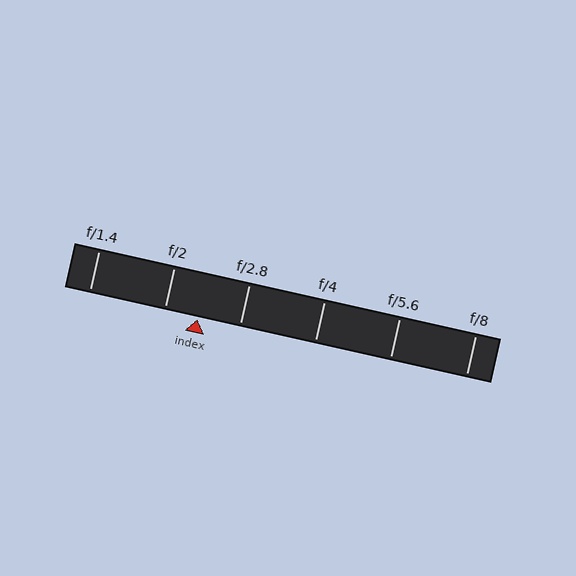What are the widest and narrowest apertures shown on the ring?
The widest aperture shown is f/1.4 and the narrowest is f/8.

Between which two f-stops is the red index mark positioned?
The index mark is between f/2 and f/2.8.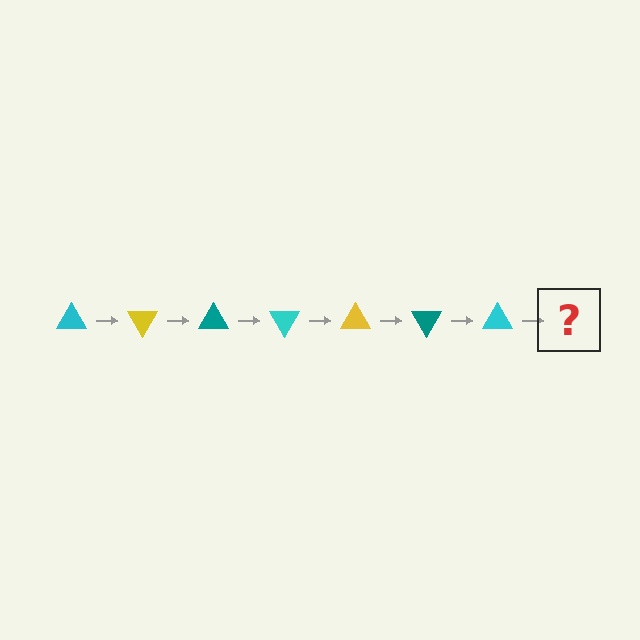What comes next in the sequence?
The next element should be a yellow triangle, rotated 420 degrees from the start.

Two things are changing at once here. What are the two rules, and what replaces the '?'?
The two rules are that it rotates 60 degrees each step and the color cycles through cyan, yellow, and teal. The '?' should be a yellow triangle, rotated 420 degrees from the start.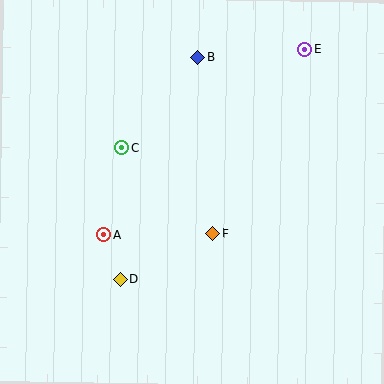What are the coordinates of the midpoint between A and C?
The midpoint between A and C is at (113, 191).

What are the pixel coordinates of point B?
Point B is at (198, 57).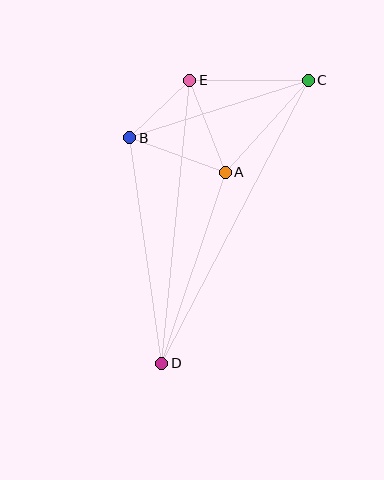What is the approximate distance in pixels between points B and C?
The distance between B and C is approximately 188 pixels.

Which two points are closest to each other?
Points B and E are closest to each other.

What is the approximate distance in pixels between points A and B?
The distance between A and B is approximately 102 pixels.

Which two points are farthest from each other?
Points C and D are farthest from each other.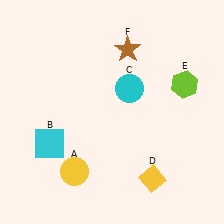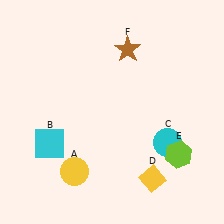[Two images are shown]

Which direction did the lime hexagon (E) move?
The lime hexagon (E) moved down.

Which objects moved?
The objects that moved are: the cyan circle (C), the lime hexagon (E).